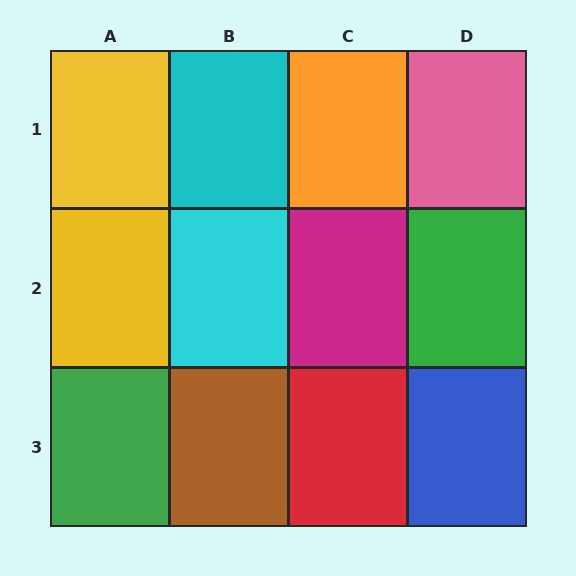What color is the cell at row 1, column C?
Orange.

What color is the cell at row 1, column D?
Pink.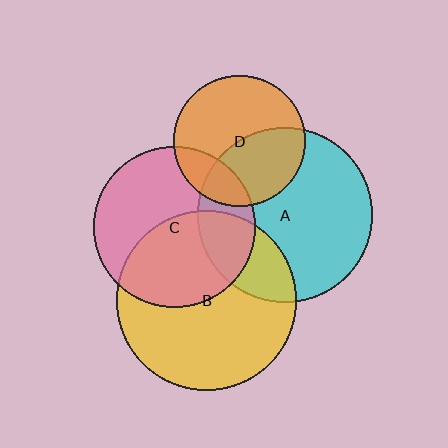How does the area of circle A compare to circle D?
Approximately 1.8 times.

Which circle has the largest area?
Circle B (yellow).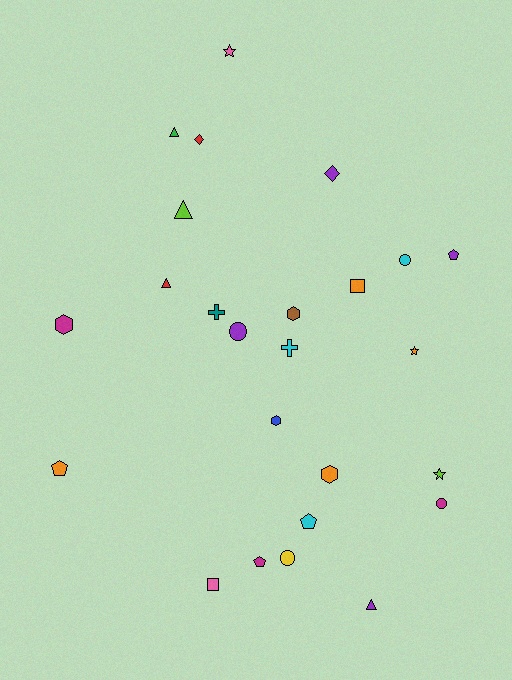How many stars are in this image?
There are 3 stars.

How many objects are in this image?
There are 25 objects.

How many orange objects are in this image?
There are 4 orange objects.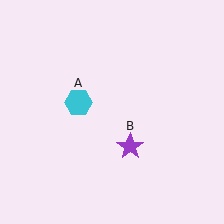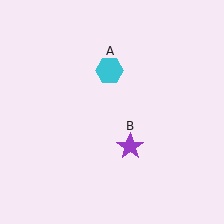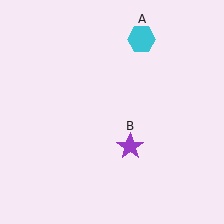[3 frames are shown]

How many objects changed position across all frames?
1 object changed position: cyan hexagon (object A).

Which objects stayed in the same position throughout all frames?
Purple star (object B) remained stationary.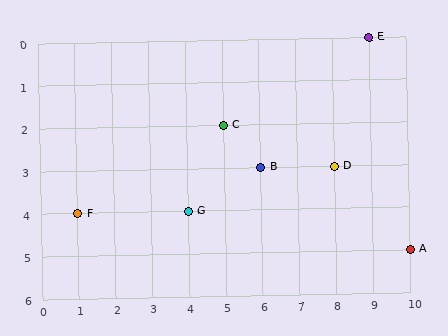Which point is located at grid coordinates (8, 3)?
Point D is at (8, 3).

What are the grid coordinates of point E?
Point E is at grid coordinates (9, 0).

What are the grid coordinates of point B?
Point B is at grid coordinates (6, 3).